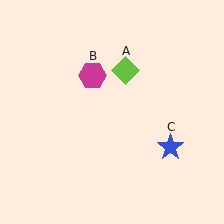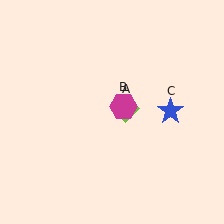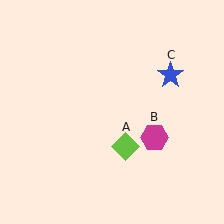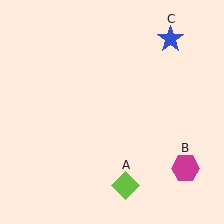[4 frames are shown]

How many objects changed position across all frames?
3 objects changed position: lime diamond (object A), magenta hexagon (object B), blue star (object C).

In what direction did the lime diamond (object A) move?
The lime diamond (object A) moved down.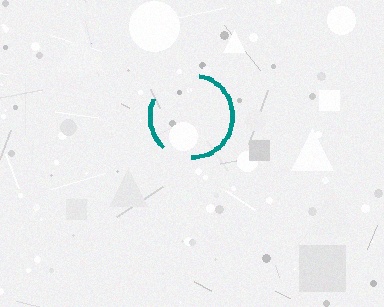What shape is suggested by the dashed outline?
The dashed outline suggests a circle.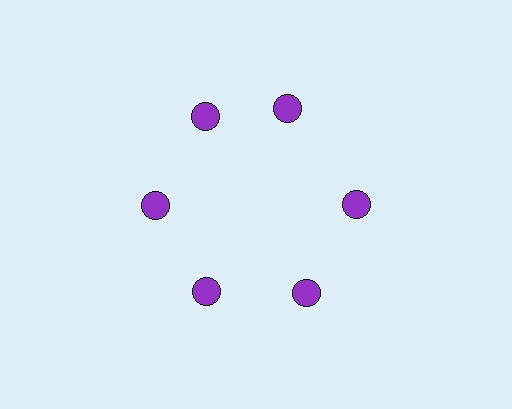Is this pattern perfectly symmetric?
No. The 6 purple circles are arranged in a ring, but one element near the 1 o'clock position is rotated out of alignment along the ring, breaking the 6-fold rotational symmetry.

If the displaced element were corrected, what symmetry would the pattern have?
It would have 6-fold rotational symmetry — the pattern would map onto itself every 60 degrees.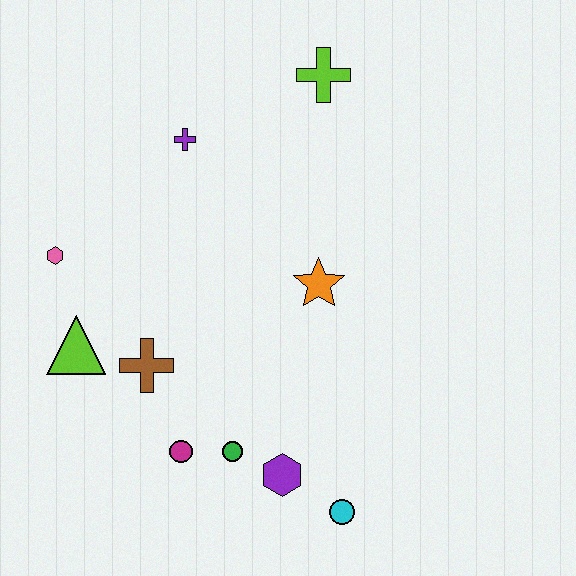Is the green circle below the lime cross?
Yes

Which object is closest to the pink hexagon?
The lime triangle is closest to the pink hexagon.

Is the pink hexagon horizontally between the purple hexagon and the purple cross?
No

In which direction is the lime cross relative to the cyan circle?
The lime cross is above the cyan circle.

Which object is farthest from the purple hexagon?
The lime cross is farthest from the purple hexagon.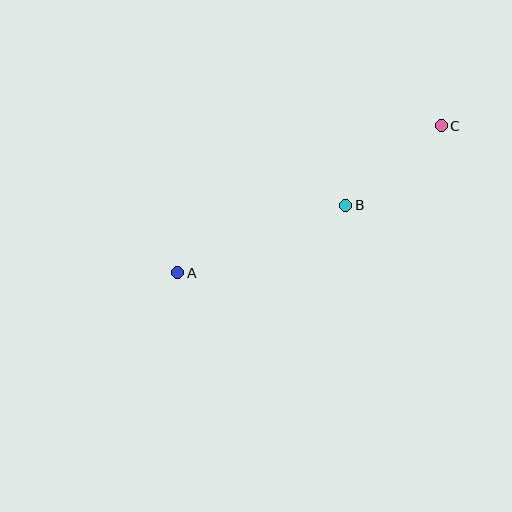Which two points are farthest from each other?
Points A and C are farthest from each other.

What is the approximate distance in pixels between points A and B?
The distance between A and B is approximately 181 pixels.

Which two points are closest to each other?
Points B and C are closest to each other.